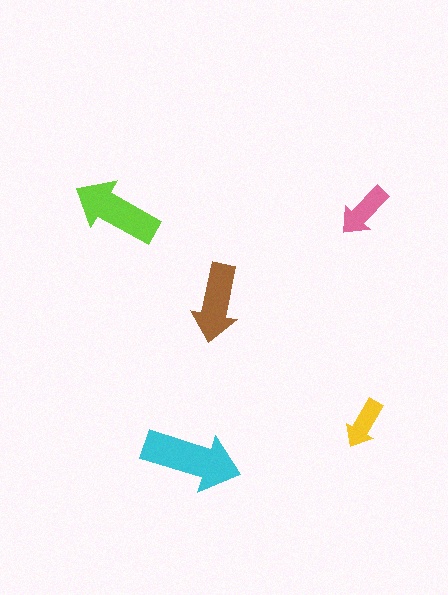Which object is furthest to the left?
The lime arrow is leftmost.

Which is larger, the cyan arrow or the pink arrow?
The cyan one.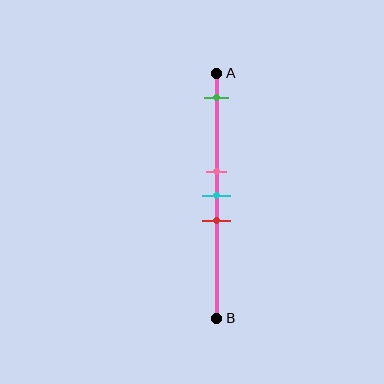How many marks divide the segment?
There are 4 marks dividing the segment.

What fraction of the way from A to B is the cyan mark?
The cyan mark is approximately 50% (0.5) of the way from A to B.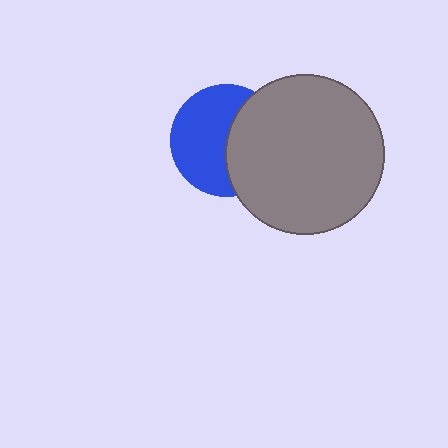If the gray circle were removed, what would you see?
You would see the complete blue circle.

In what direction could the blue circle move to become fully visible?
The blue circle could move left. That would shift it out from behind the gray circle entirely.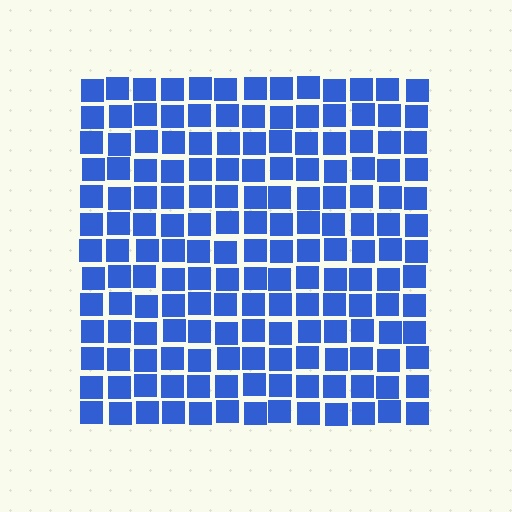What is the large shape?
The large shape is a square.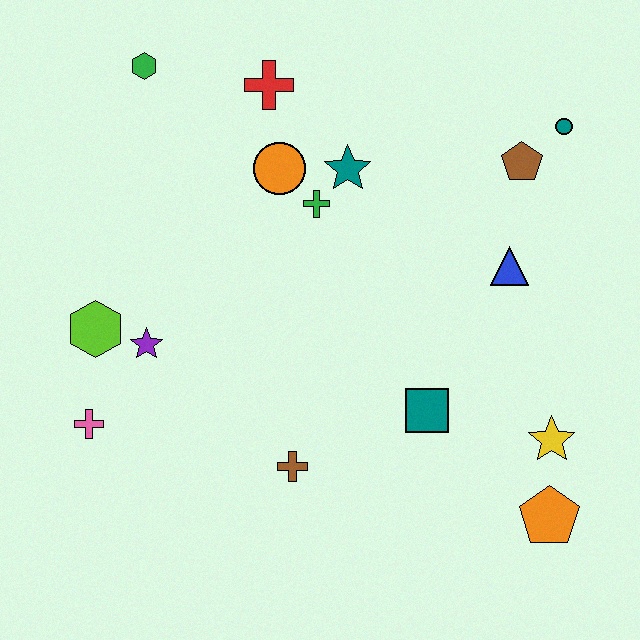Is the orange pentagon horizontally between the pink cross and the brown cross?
No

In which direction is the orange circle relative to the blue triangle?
The orange circle is to the left of the blue triangle.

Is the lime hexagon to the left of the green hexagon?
Yes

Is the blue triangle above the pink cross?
Yes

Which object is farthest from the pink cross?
The teal circle is farthest from the pink cross.